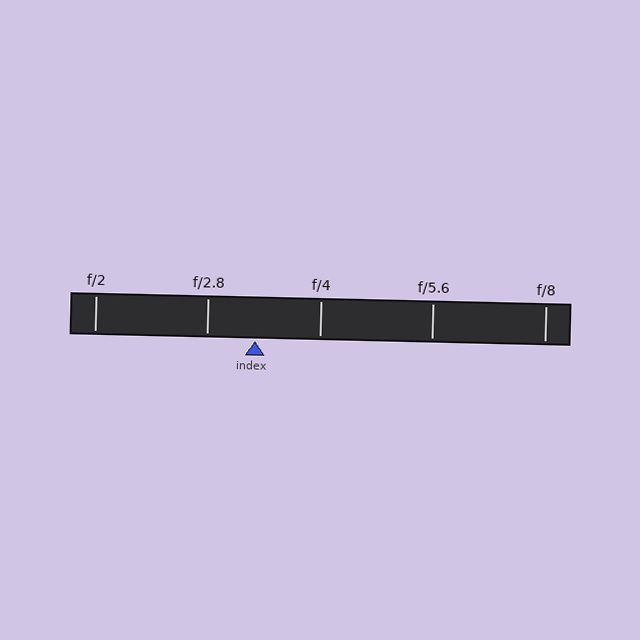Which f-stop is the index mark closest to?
The index mark is closest to f/2.8.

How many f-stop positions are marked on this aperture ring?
There are 5 f-stop positions marked.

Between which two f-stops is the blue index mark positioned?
The index mark is between f/2.8 and f/4.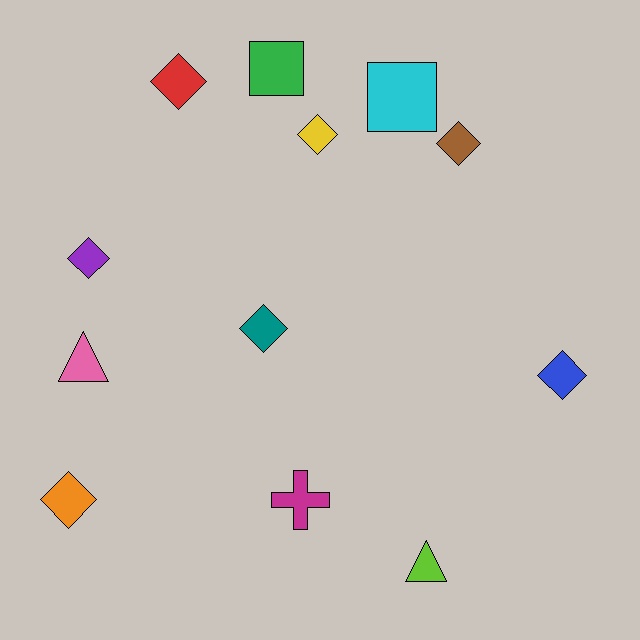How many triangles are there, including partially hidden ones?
There are 2 triangles.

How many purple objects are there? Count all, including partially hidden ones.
There is 1 purple object.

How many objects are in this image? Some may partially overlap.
There are 12 objects.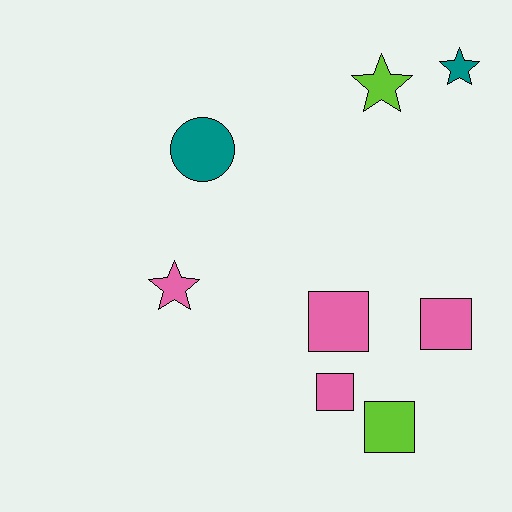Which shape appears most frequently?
Square, with 4 objects.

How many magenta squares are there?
There are no magenta squares.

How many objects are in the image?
There are 8 objects.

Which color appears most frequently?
Pink, with 4 objects.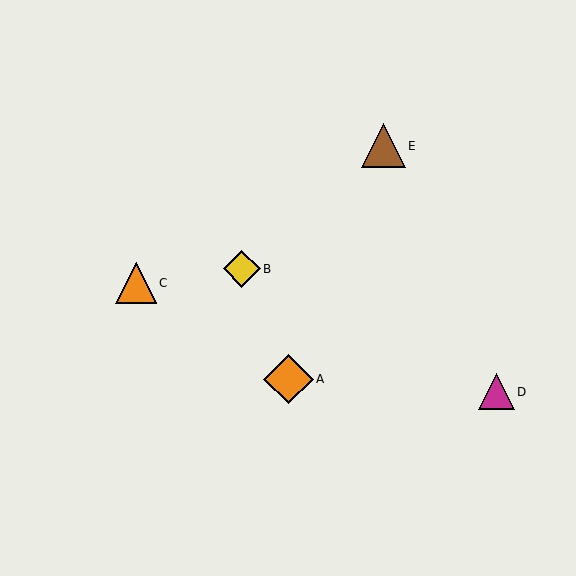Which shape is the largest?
The orange diamond (labeled A) is the largest.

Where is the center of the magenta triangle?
The center of the magenta triangle is at (496, 392).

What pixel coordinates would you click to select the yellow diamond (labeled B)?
Click at (242, 269) to select the yellow diamond B.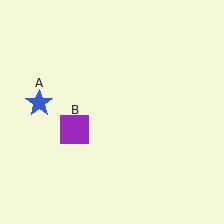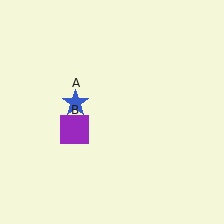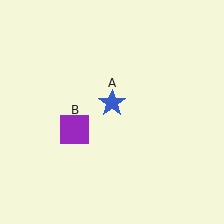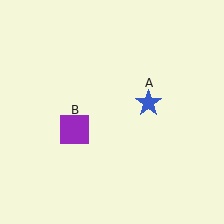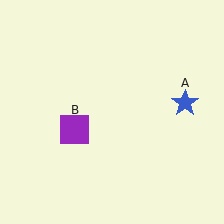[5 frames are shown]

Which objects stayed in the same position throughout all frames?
Purple square (object B) remained stationary.